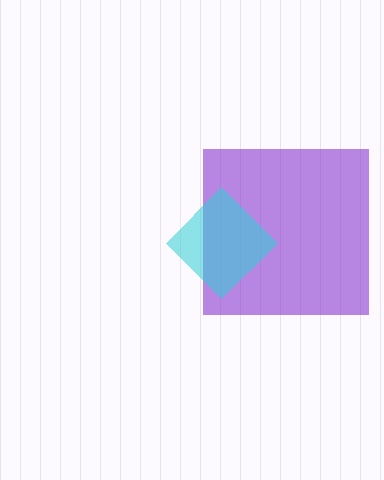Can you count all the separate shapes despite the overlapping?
Yes, there are 2 separate shapes.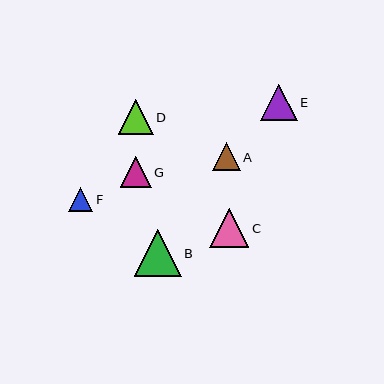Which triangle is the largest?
Triangle B is the largest with a size of approximately 47 pixels.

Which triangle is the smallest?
Triangle F is the smallest with a size of approximately 24 pixels.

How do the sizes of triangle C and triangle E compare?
Triangle C and triangle E are approximately the same size.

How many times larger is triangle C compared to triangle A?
Triangle C is approximately 1.4 times the size of triangle A.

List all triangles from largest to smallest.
From largest to smallest: B, C, E, D, G, A, F.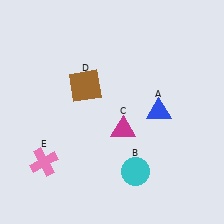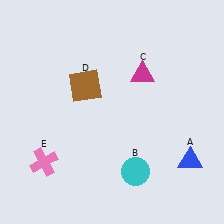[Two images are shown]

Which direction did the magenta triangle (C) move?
The magenta triangle (C) moved up.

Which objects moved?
The objects that moved are: the blue triangle (A), the magenta triangle (C).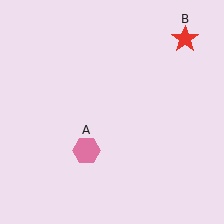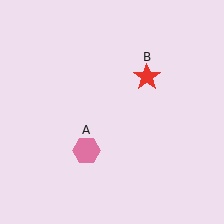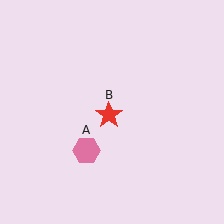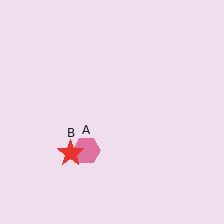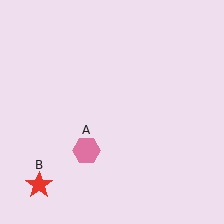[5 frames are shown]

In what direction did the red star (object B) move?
The red star (object B) moved down and to the left.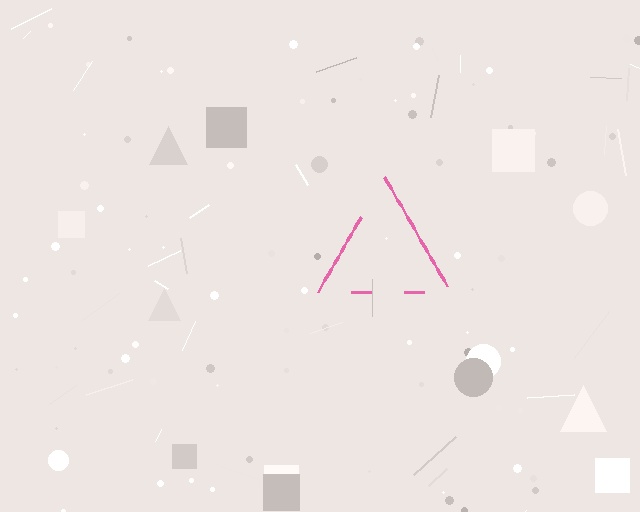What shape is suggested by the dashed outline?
The dashed outline suggests a triangle.